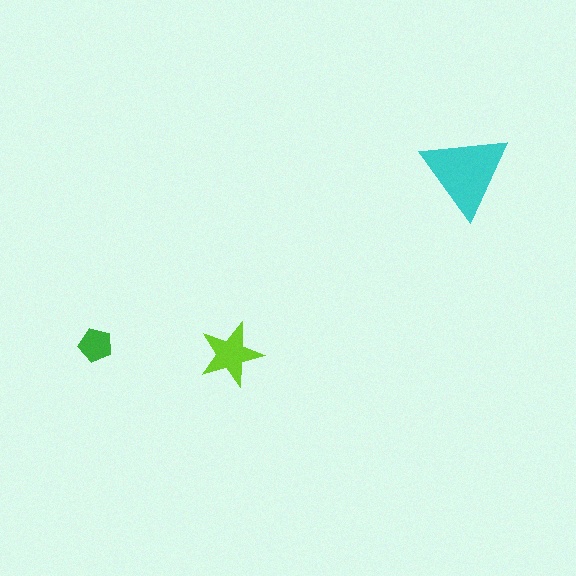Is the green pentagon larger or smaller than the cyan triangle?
Smaller.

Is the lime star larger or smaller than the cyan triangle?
Smaller.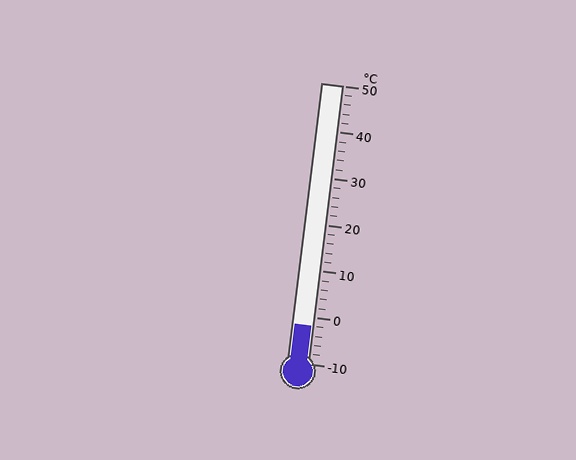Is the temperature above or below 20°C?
The temperature is below 20°C.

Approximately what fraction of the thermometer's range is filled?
The thermometer is filled to approximately 15% of its range.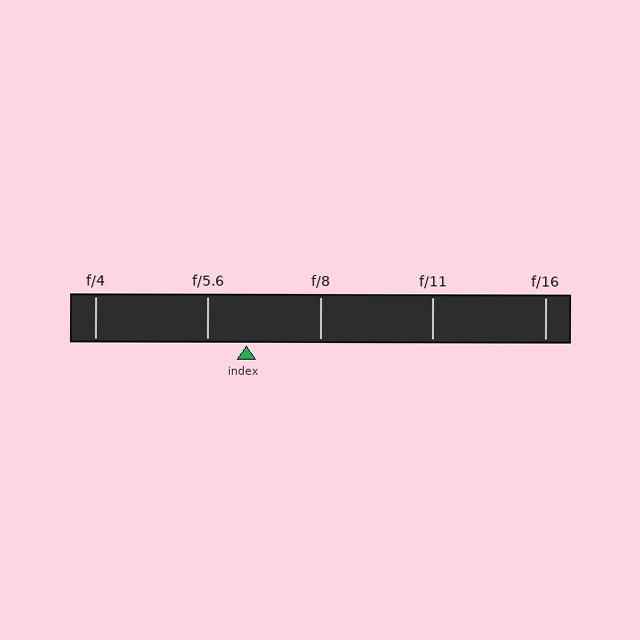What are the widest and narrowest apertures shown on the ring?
The widest aperture shown is f/4 and the narrowest is f/16.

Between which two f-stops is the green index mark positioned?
The index mark is between f/5.6 and f/8.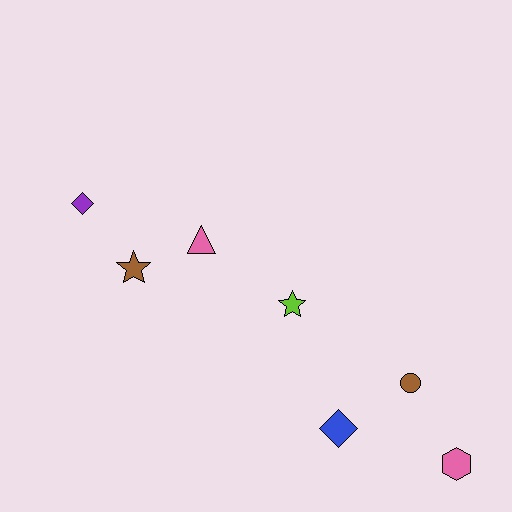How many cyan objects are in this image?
There are no cyan objects.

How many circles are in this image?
There is 1 circle.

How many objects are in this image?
There are 7 objects.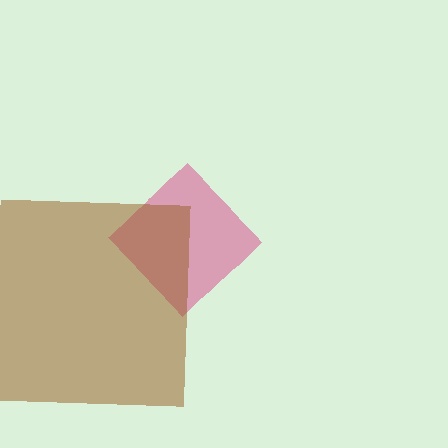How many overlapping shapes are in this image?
There are 2 overlapping shapes in the image.